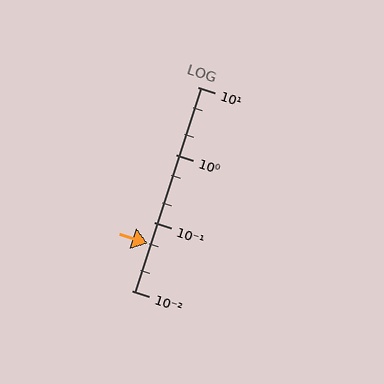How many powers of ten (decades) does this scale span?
The scale spans 3 decades, from 0.01 to 10.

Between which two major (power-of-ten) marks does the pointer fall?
The pointer is between 0.01 and 0.1.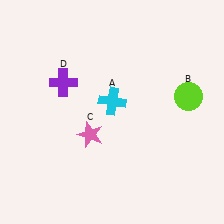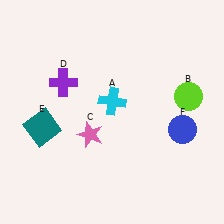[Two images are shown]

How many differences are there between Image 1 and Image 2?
There are 2 differences between the two images.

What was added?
A teal square (E), a blue circle (F) were added in Image 2.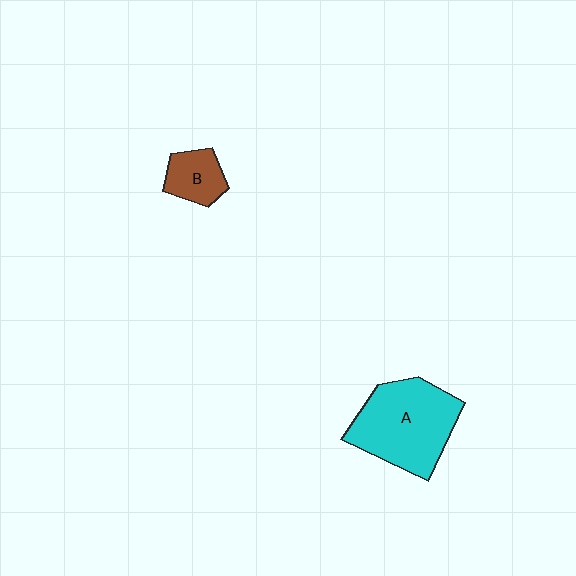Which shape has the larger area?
Shape A (cyan).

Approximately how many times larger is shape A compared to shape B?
Approximately 2.8 times.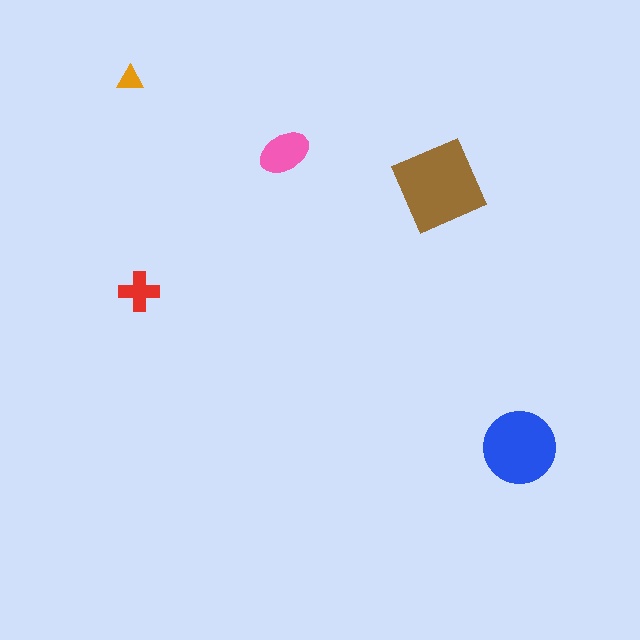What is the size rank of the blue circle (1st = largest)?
2nd.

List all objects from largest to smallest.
The brown diamond, the blue circle, the pink ellipse, the red cross, the orange triangle.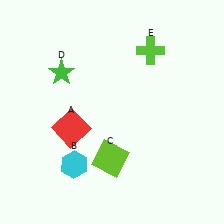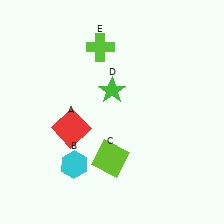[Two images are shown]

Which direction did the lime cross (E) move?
The lime cross (E) moved left.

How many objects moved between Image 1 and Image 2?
2 objects moved between the two images.